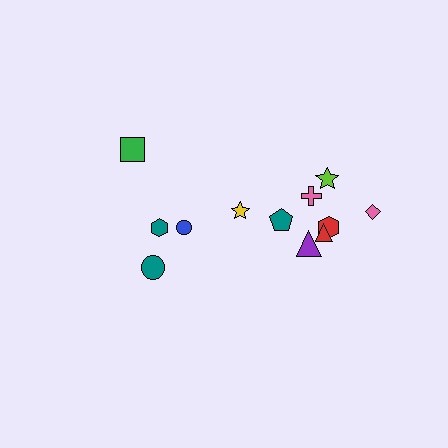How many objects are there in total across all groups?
There are 12 objects.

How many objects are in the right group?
There are 8 objects.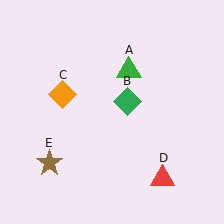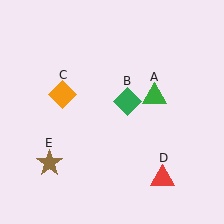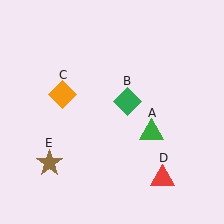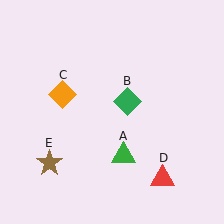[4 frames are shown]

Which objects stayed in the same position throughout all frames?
Green diamond (object B) and orange diamond (object C) and red triangle (object D) and brown star (object E) remained stationary.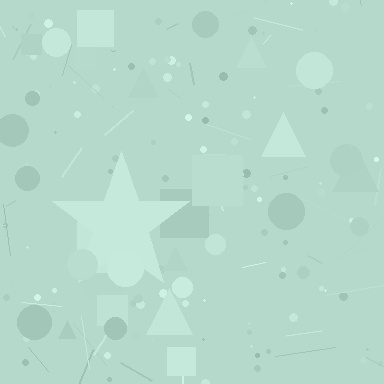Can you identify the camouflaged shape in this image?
The camouflaged shape is a star.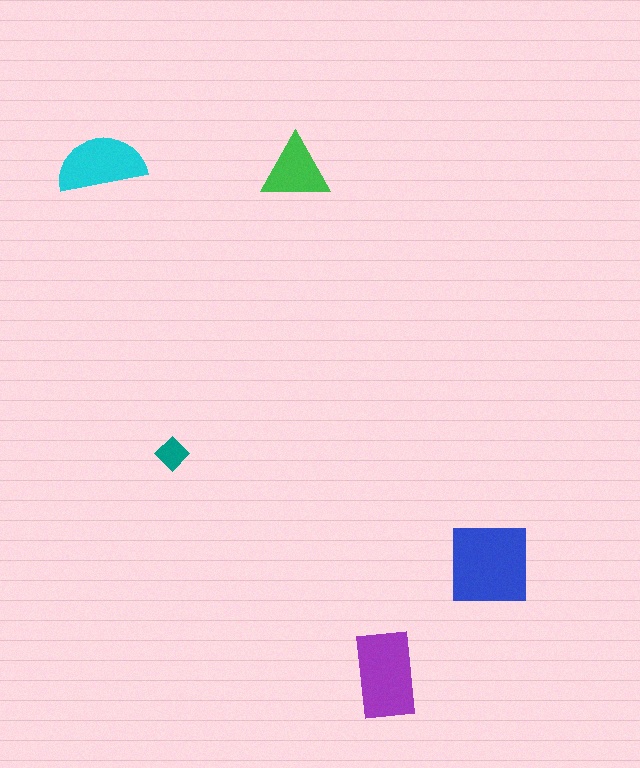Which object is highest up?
The cyan semicircle is topmost.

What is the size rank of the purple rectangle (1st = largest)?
2nd.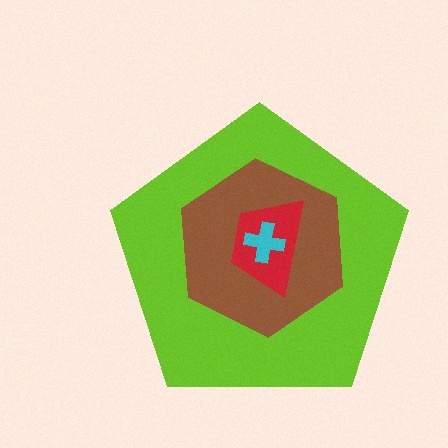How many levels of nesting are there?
4.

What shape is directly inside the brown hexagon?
The red trapezoid.